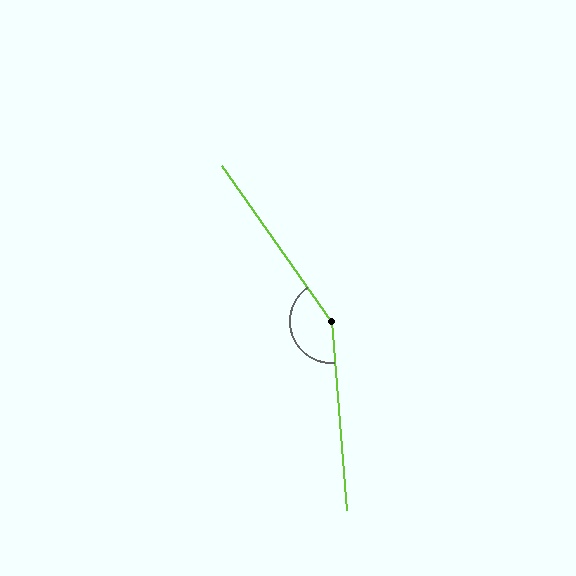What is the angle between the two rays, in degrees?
Approximately 150 degrees.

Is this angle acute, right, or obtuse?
It is obtuse.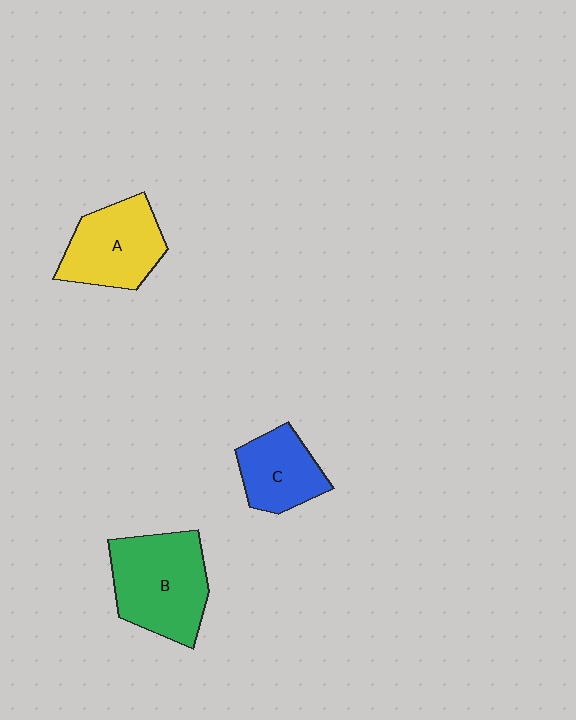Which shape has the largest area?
Shape B (green).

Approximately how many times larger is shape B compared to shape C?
Approximately 1.6 times.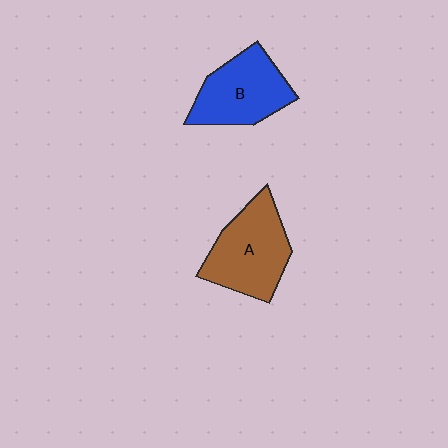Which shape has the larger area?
Shape A (brown).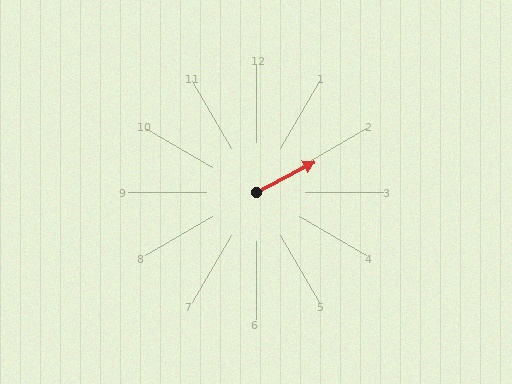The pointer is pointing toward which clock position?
Roughly 2 o'clock.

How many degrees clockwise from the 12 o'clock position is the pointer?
Approximately 62 degrees.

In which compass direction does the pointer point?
Northeast.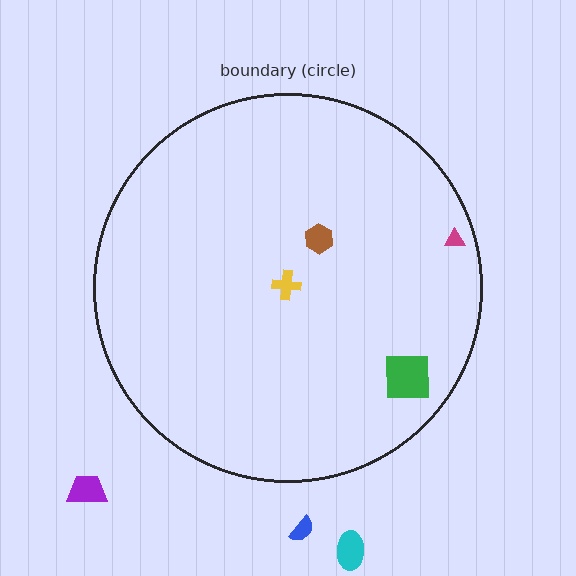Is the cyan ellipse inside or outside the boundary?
Outside.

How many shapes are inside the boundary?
4 inside, 3 outside.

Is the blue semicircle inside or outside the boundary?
Outside.